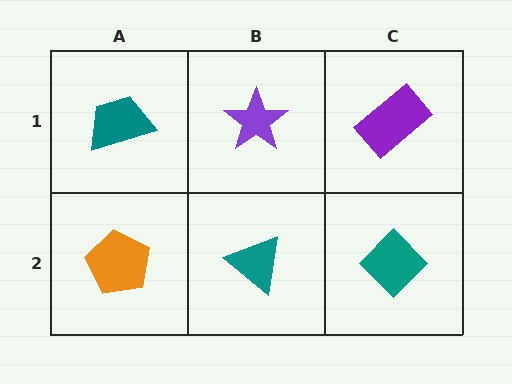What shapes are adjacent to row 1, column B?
A teal triangle (row 2, column B), a teal trapezoid (row 1, column A), a purple rectangle (row 1, column C).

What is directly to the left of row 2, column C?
A teal triangle.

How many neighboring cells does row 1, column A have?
2.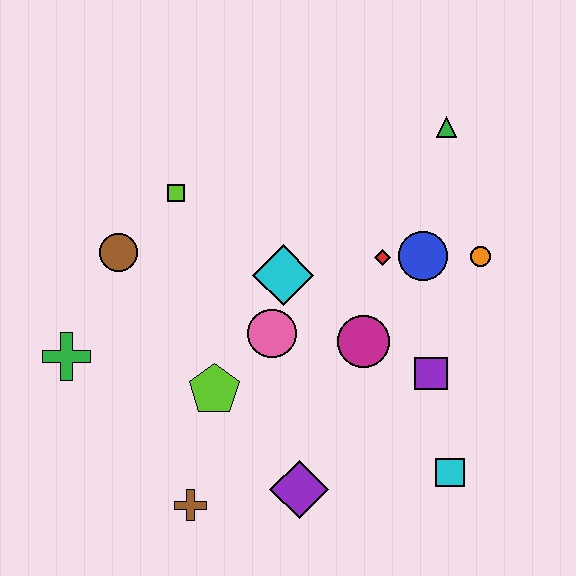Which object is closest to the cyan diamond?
The pink circle is closest to the cyan diamond.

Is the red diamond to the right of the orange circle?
No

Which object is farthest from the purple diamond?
The green triangle is farthest from the purple diamond.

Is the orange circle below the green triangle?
Yes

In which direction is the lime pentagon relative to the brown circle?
The lime pentagon is below the brown circle.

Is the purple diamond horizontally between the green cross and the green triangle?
Yes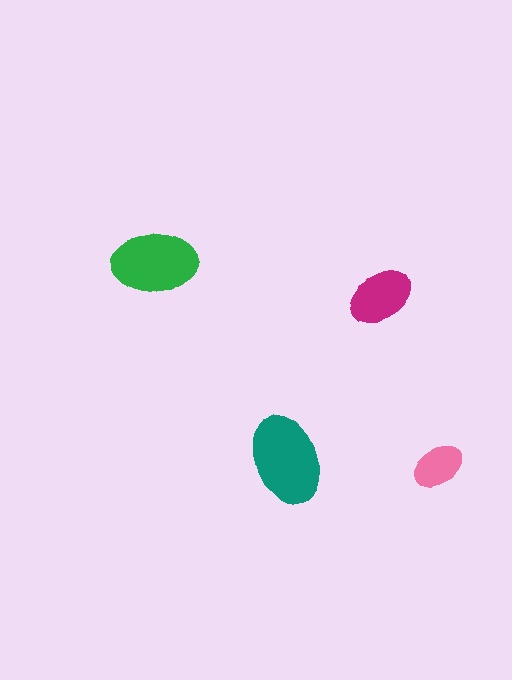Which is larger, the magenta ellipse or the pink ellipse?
The magenta one.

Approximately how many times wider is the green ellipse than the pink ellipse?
About 1.5 times wider.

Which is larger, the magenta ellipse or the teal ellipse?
The teal one.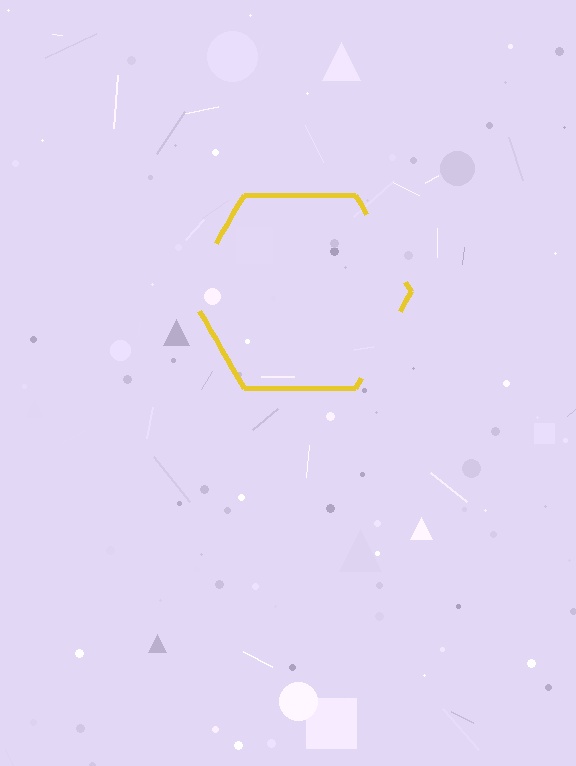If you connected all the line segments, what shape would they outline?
They would outline a hexagon.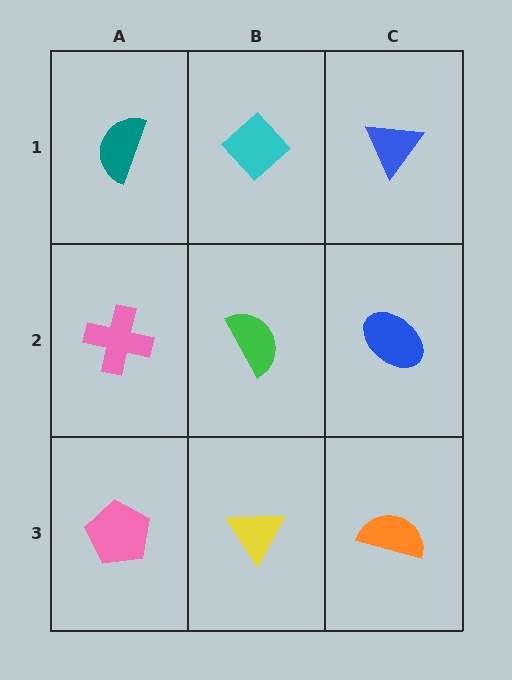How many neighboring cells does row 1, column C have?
2.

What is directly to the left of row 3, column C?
A yellow triangle.